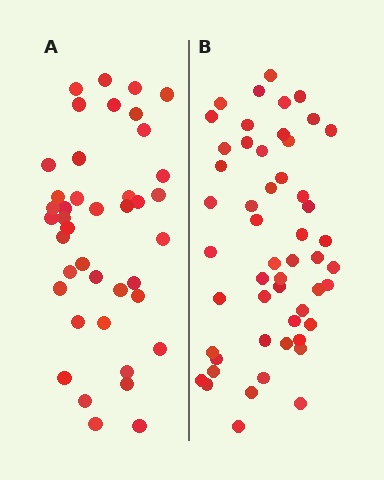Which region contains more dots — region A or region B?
Region B (the right region) has more dots.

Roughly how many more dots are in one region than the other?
Region B has roughly 12 or so more dots than region A.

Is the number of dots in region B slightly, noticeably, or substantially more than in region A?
Region B has noticeably more, but not dramatically so. The ratio is roughly 1.3 to 1.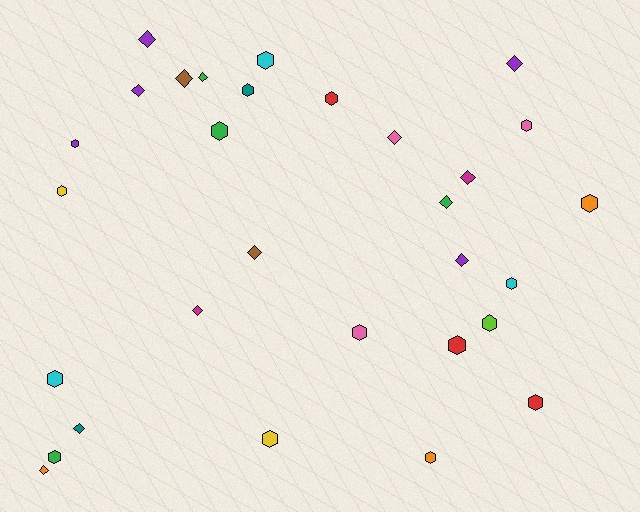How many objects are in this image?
There are 30 objects.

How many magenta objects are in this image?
There are 2 magenta objects.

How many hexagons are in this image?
There are 17 hexagons.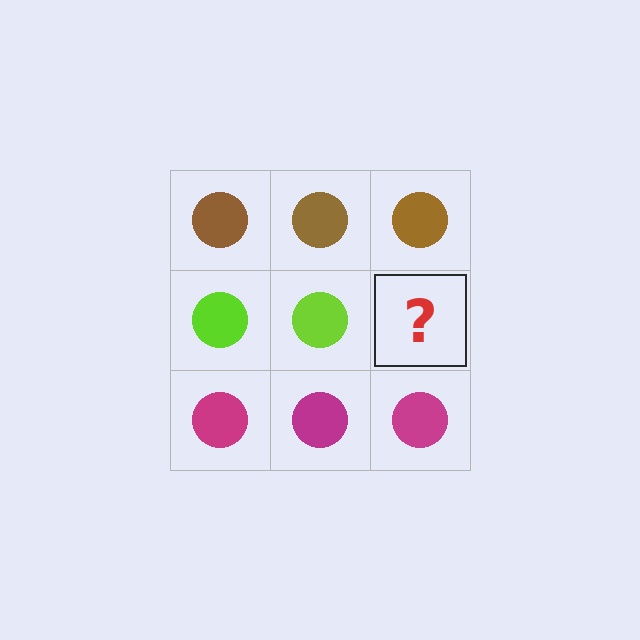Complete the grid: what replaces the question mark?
The question mark should be replaced with a lime circle.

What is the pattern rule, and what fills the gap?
The rule is that each row has a consistent color. The gap should be filled with a lime circle.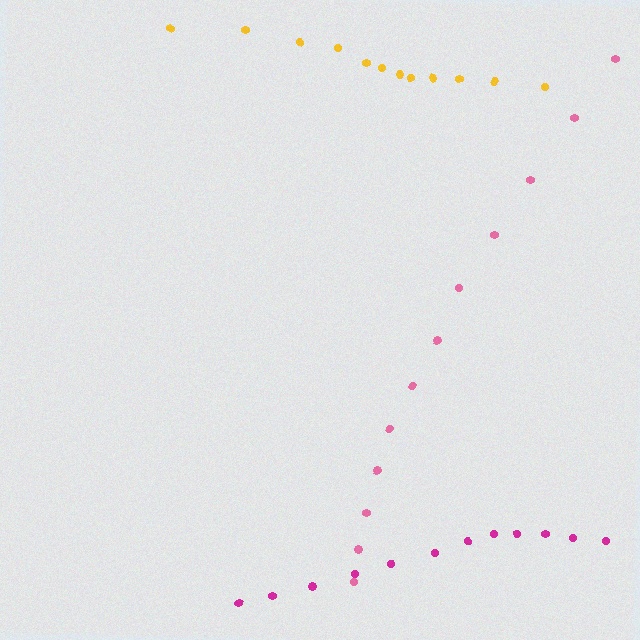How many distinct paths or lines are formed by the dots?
There are 3 distinct paths.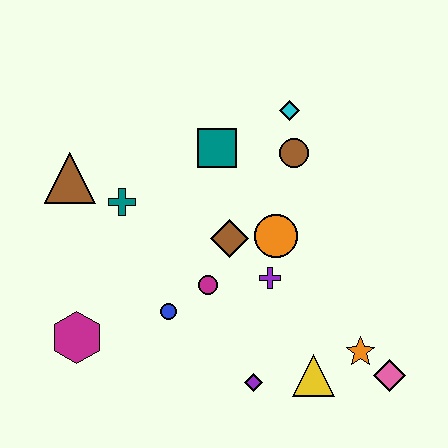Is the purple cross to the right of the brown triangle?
Yes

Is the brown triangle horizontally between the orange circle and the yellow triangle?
No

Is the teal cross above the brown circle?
No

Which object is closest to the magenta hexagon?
The blue circle is closest to the magenta hexagon.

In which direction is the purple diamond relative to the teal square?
The purple diamond is below the teal square.